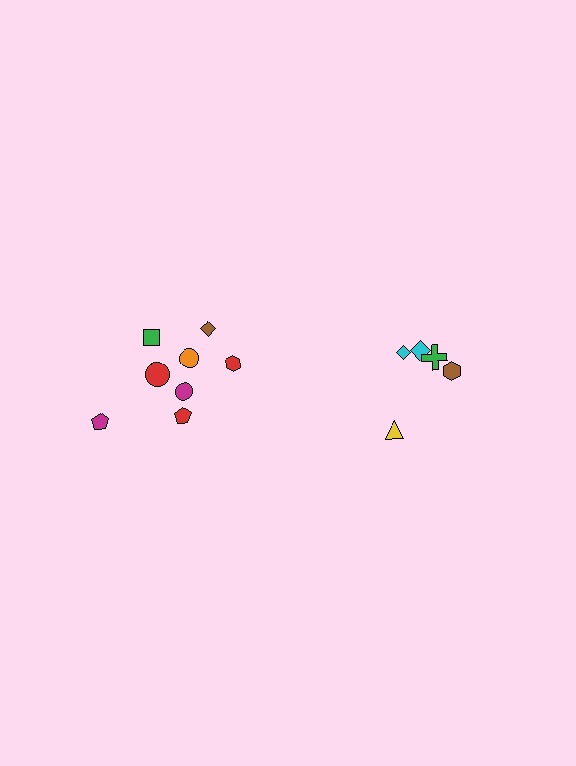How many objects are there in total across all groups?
There are 13 objects.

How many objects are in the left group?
There are 8 objects.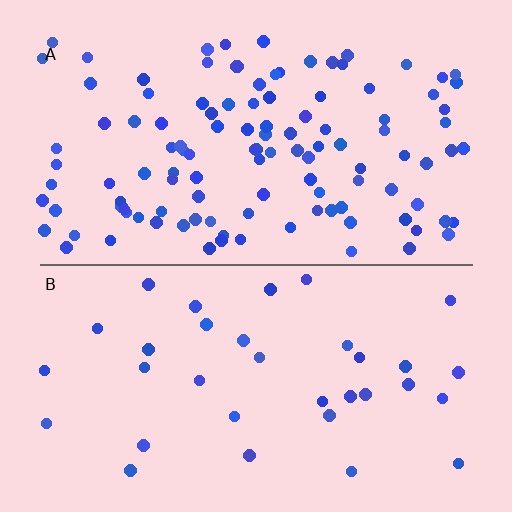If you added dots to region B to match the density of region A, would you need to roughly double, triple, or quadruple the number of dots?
Approximately triple.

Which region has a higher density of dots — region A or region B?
A (the top).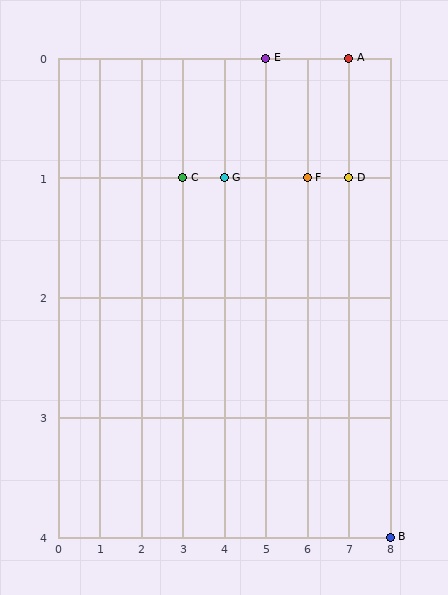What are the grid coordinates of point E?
Point E is at grid coordinates (5, 0).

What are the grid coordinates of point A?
Point A is at grid coordinates (7, 0).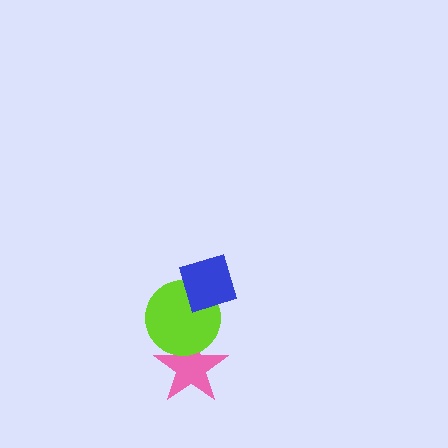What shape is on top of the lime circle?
The blue diamond is on top of the lime circle.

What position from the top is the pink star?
The pink star is 3rd from the top.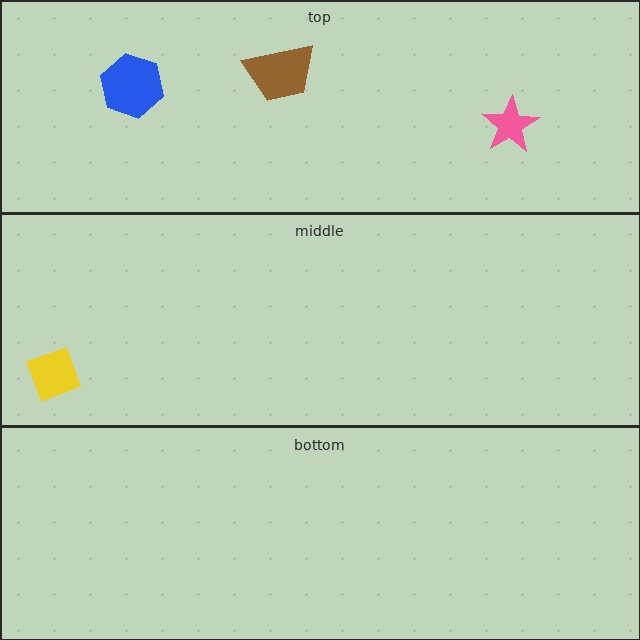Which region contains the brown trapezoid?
The top region.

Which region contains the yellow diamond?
The middle region.